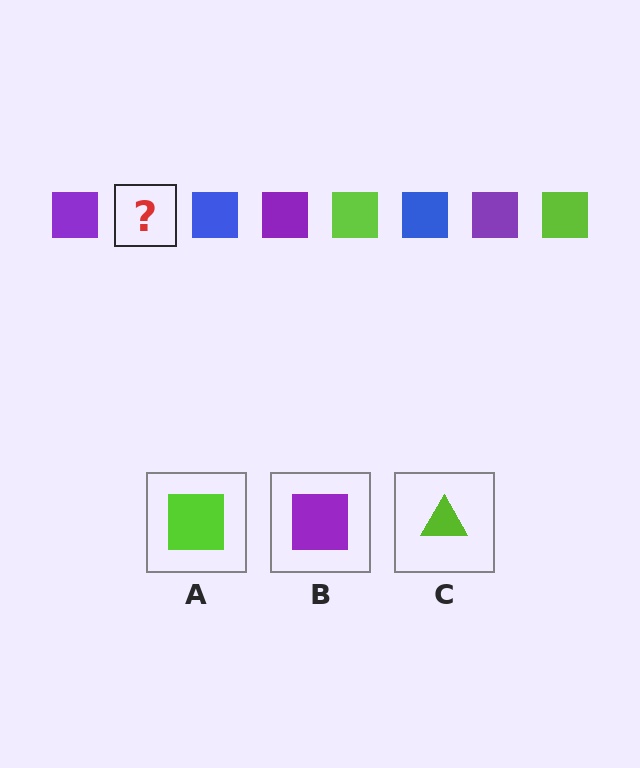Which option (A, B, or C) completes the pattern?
A.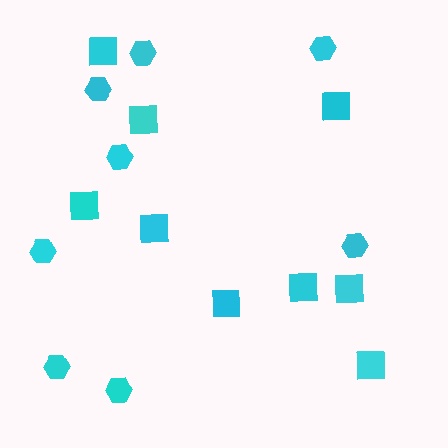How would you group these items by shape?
There are 2 groups: one group of hexagons (8) and one group of squares (9).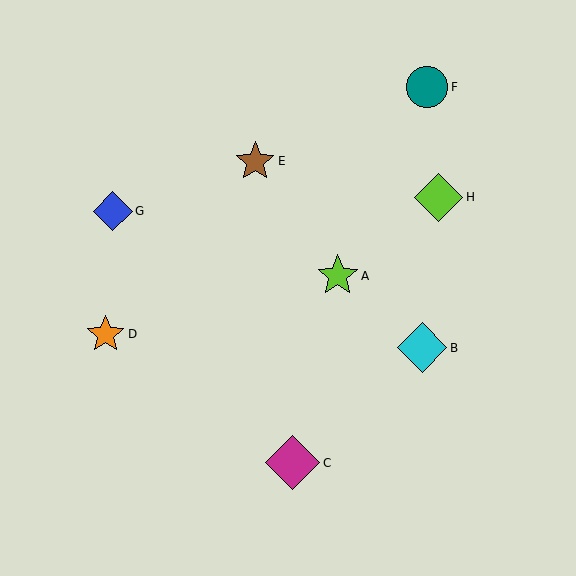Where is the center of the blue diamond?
The center of the blue diamond is at (113, 211).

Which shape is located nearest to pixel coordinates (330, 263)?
The lime star (labeled A) at (338, 276) is nearest to that location.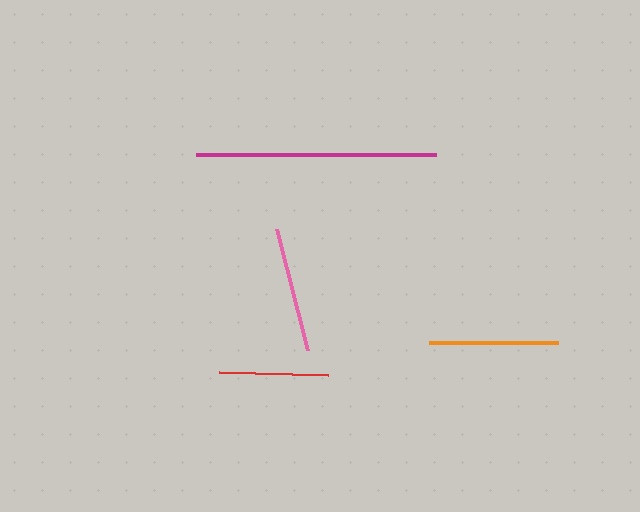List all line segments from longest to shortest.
From longest to shortest: magenta, orange, pink, red.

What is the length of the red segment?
The red segment is approximately 109 pixels long.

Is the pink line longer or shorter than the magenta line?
The magenta line is longer than the pink line.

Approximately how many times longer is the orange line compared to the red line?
The orange line is approximately 1.2 times the length of the red line.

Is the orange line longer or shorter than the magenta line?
The magenta line is longer than the orange line.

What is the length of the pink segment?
The pink segment is approximately 124 pixels long.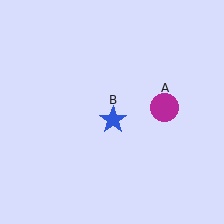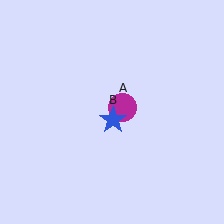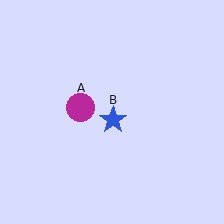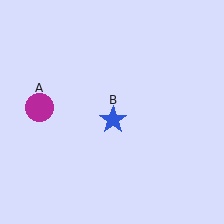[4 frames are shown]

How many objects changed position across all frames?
1 object changed position: magenta circle (object A).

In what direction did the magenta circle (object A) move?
The magenta circle (object A) moved left.